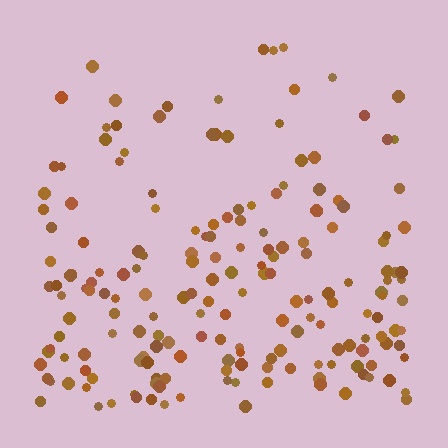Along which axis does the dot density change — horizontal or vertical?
Vertical.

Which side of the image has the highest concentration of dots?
The bottom.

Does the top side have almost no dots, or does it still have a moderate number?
Still a moderate number, just noticeably fewer than the bottom.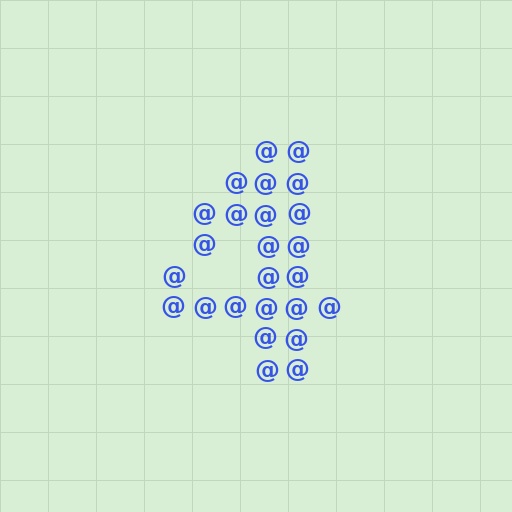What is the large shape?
The large shape is the digit 4.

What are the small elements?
The small elements are at signs.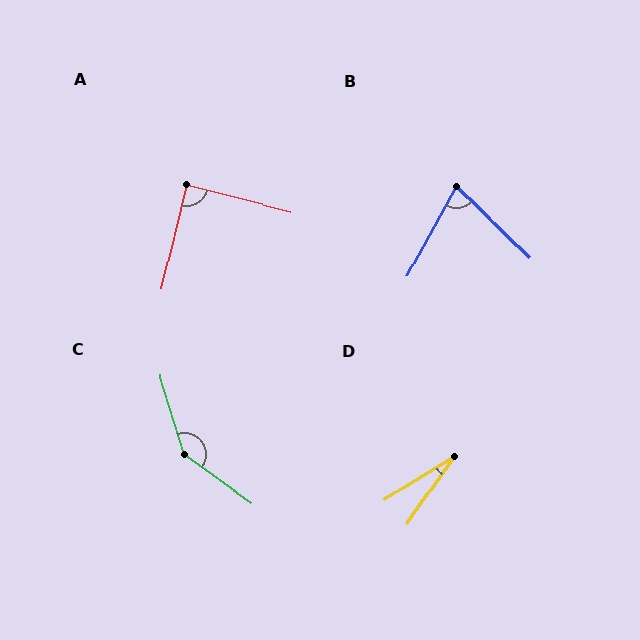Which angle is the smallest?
D, at approximately 24 degrees.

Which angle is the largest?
C, at approximately 144 degrees.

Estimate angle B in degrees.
Approximately 74 degrees.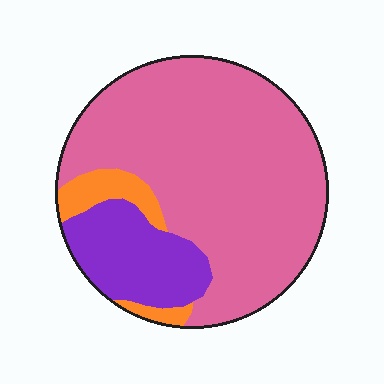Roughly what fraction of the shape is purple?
Purple takes up about one fifth (1/5) of the shape.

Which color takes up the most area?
Pink, at roughly 75%.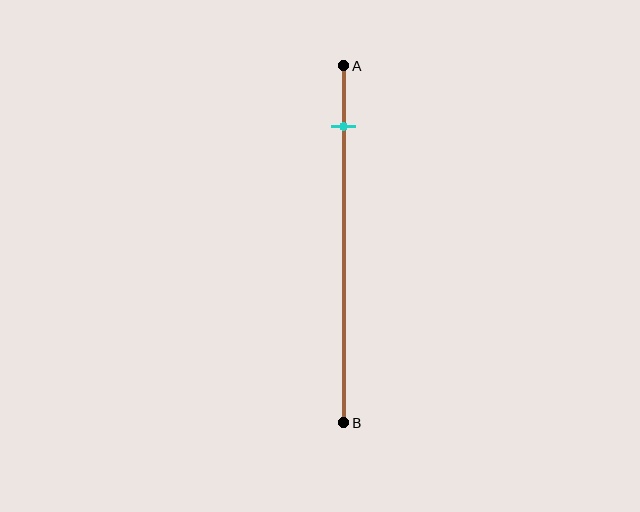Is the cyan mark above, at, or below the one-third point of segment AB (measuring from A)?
The cyan mark is above the one-third point of segment AB.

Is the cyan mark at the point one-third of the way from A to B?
No, the mark is at about 15% from A, not at the 33% one-third point.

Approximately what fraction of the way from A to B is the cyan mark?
The cyan mark is approximately 15% of the way from A to B.